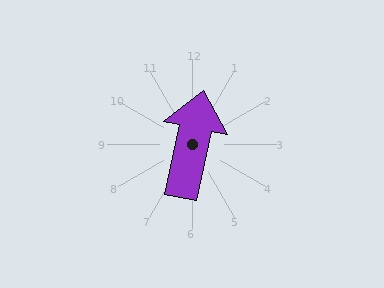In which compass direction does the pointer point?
North.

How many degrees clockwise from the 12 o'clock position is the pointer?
Approximately 12 degrees.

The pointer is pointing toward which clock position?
Roughly 12 o'clock.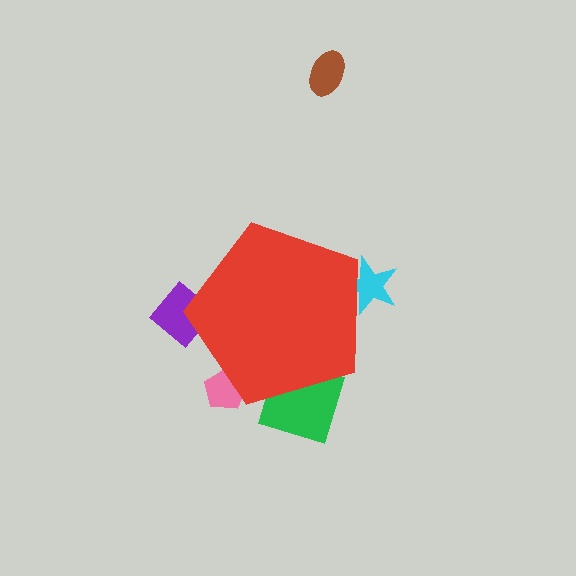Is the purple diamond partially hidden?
Yes, the purple diamond is partially hidden behind the red pentagon.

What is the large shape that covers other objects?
A red pentagon.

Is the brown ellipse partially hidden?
No, the brown ellipse is fully visible.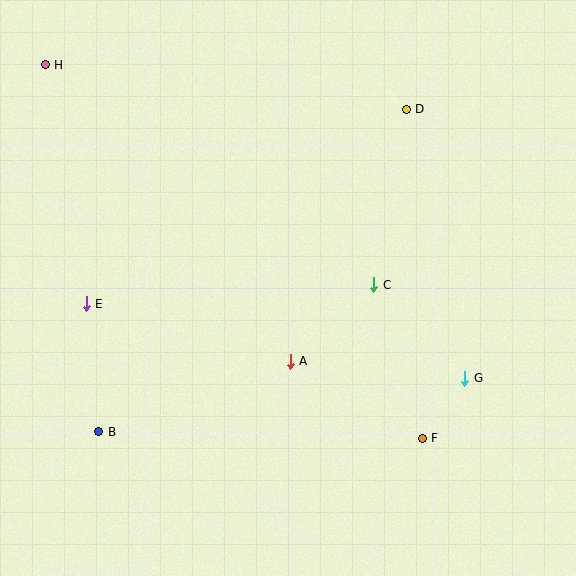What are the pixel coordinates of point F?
Point F is at (422, 438).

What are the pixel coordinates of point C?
Point C is at (374, 285).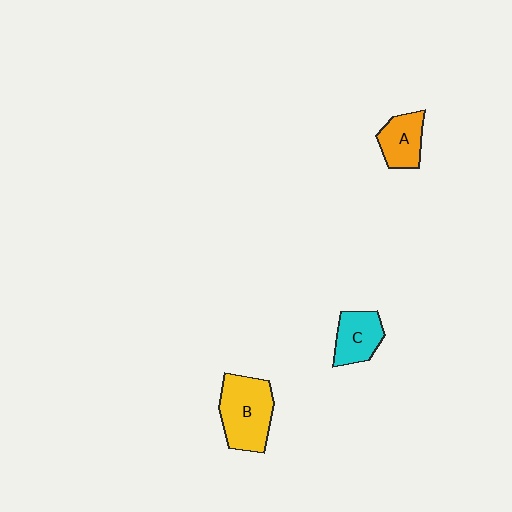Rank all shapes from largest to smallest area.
From largest to smallest: B (yellow), C (cyan), A (orange).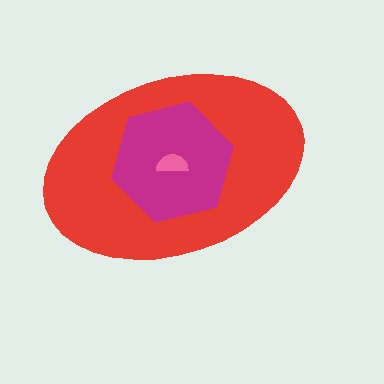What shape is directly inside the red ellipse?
The magenta hexagon.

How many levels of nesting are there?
3.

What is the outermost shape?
The red ellipse.